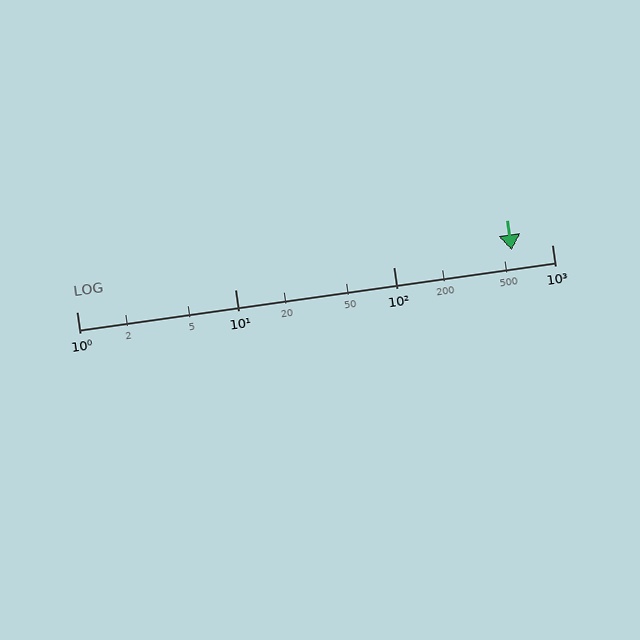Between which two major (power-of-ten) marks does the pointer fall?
The pointer is between 100 and 1000.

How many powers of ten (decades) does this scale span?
The scale spans 3 decades, from 1 to 1000.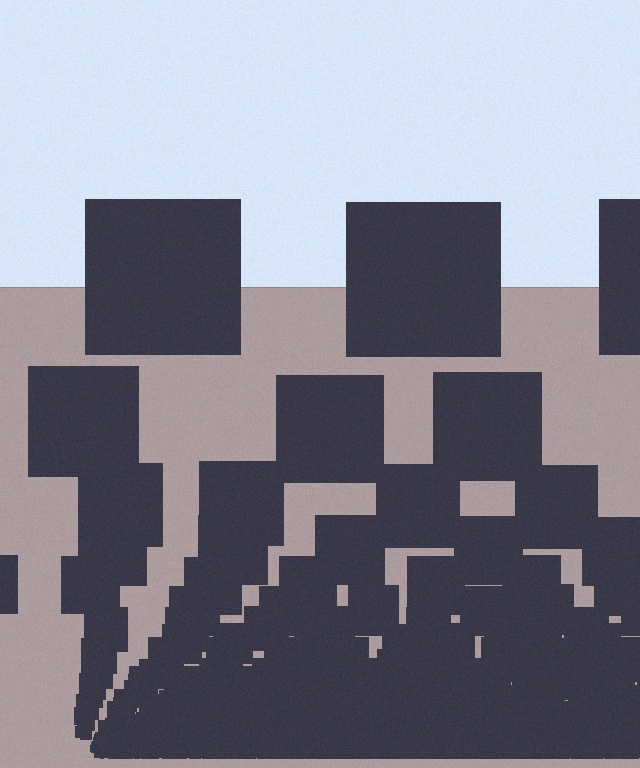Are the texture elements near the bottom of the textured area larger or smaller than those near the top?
Smaller. The gradient is inverted — elements near the bottom are smaller and denser.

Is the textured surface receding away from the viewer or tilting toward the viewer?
The surface appears to tilt toward the viewer. Texture elements get larger and sparser toward the top.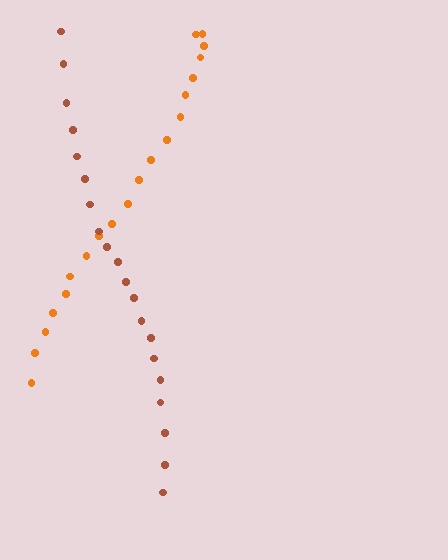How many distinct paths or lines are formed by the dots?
There are 2 distinct paths.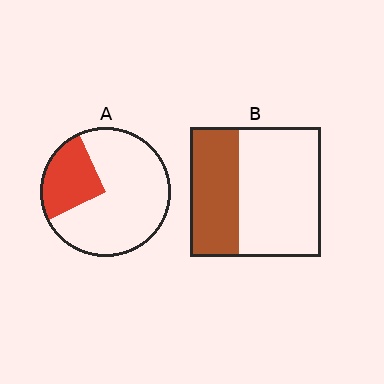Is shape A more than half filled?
No.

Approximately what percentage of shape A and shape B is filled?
A is approximately 25% and B is approximately 35%.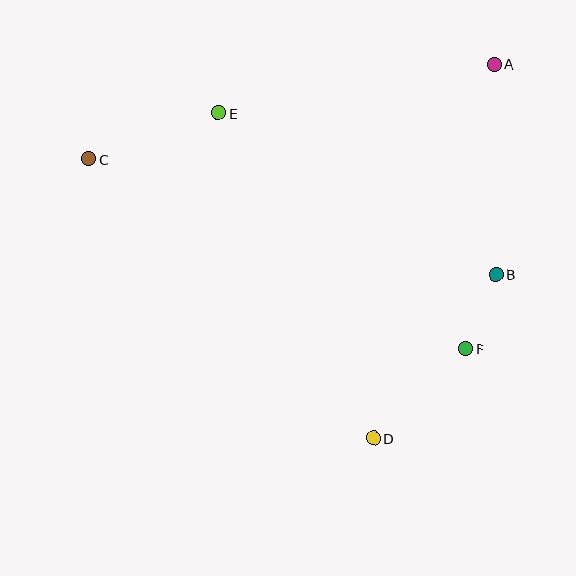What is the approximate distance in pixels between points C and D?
The distance between C and D is approximately 399 pixels.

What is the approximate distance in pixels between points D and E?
The distance between D and E is approximately 360 pixels.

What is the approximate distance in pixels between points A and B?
The distance between A and B is approximately 210 pixels.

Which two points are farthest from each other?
Points B and C are farthest from each other.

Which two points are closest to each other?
Points B and F are closest to each other.